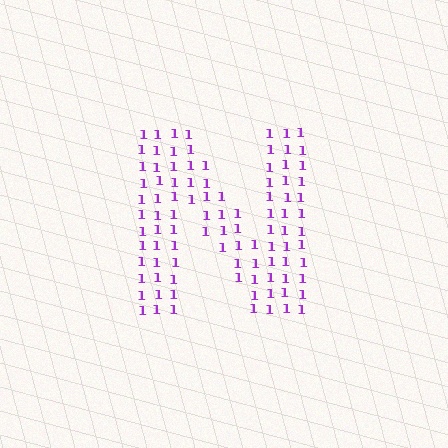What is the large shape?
The large shape is the letter N.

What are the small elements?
The small elements are digit 1's.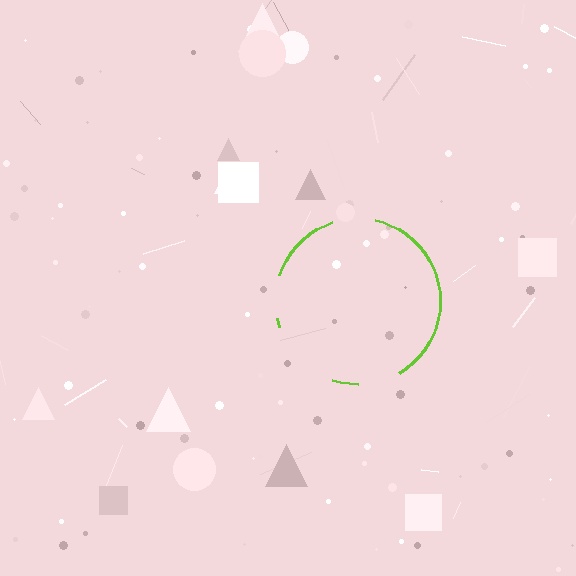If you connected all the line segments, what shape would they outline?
They would outline a circle.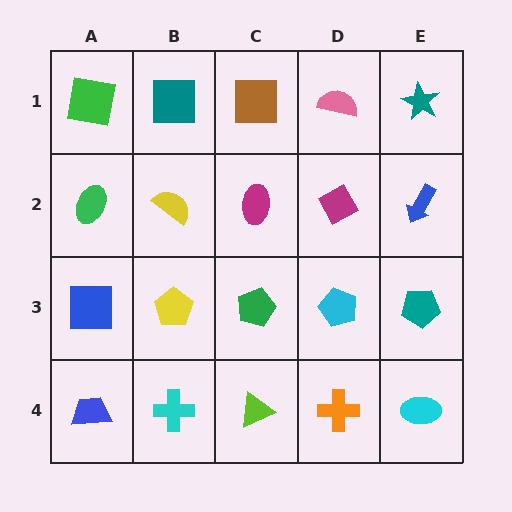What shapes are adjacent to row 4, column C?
A green pentagon (row 3, column C), a cyan cross (row 4, column B), an orange cross (row 4, column D).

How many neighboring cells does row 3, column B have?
4.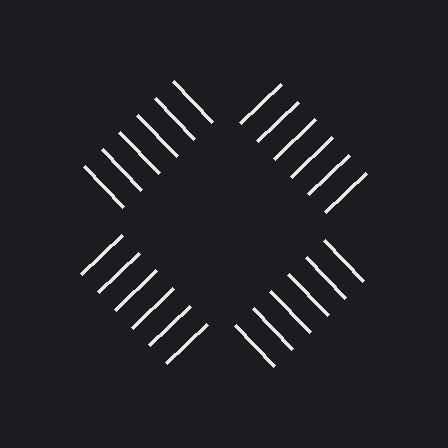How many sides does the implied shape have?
4 sides — the line-ends trace a square.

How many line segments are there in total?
24 — 6 along each of the 4 edges.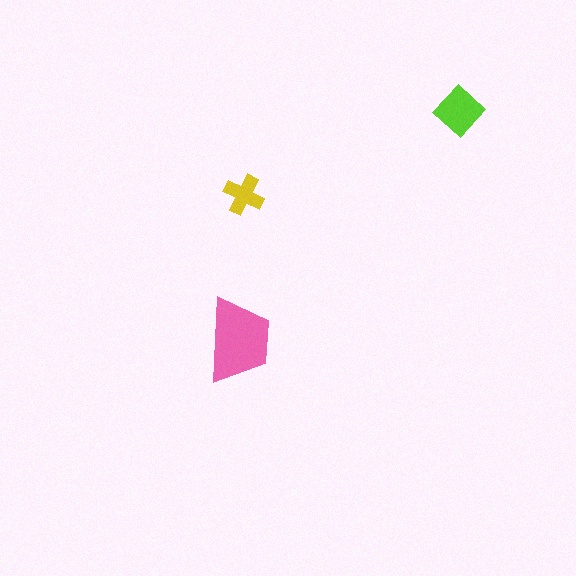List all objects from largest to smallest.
The pink trapezoid, the lime diamond, the yellow cross.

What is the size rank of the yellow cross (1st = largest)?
3rd.